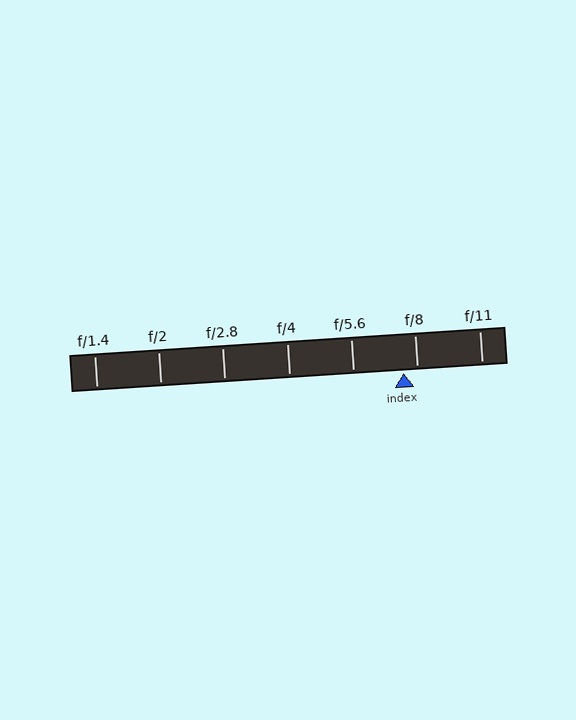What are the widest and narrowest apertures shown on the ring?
The widest aperture shown is f/1.4 and the narrowest is f/11.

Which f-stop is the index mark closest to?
The index mark is closest to f/8.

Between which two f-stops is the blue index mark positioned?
The index mark is between f/5.6 and f/8.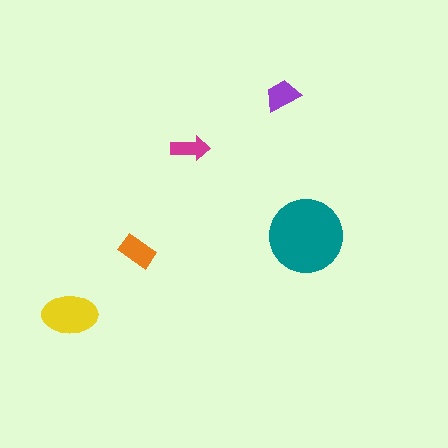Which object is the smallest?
The magenta arrow.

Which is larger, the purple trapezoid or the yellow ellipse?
The yellow ellipse.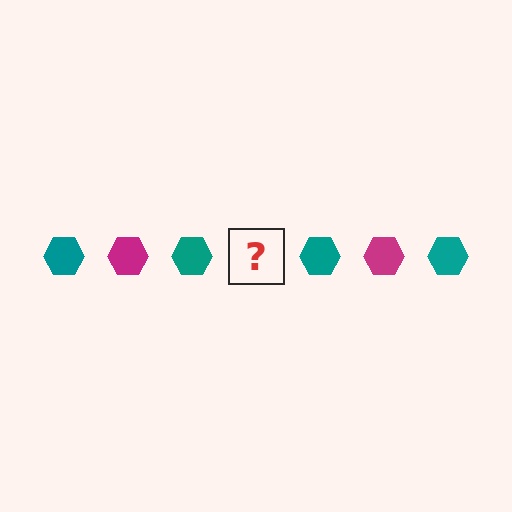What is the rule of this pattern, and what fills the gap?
The rule is that the pattern cycles through teal, magenta hexagons. The gap should be filled with a magenta hexagon.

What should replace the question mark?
The question mark should be replaced with a magenta hexagon.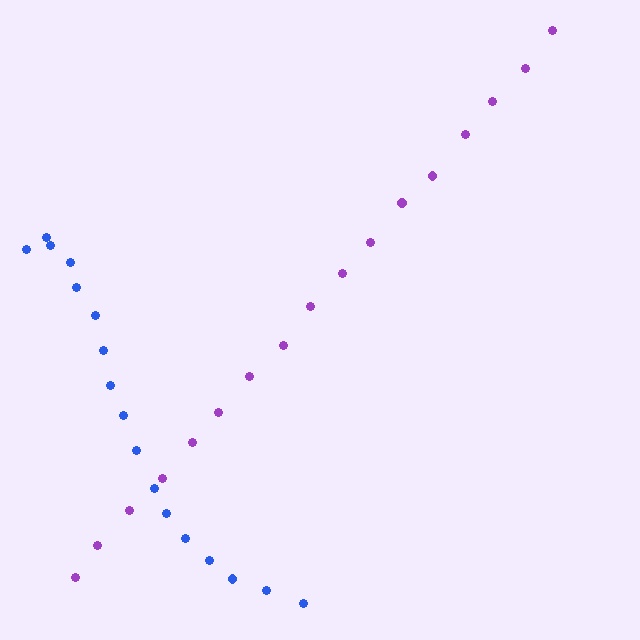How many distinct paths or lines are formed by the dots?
There are 2 distinct paths.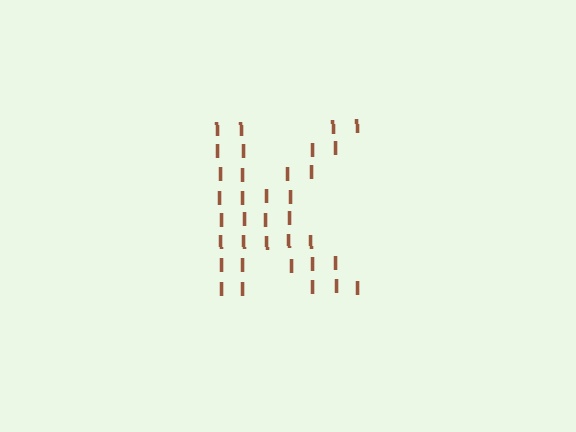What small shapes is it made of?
It is made of small letter I's.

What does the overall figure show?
The overall figure shows the letter K.